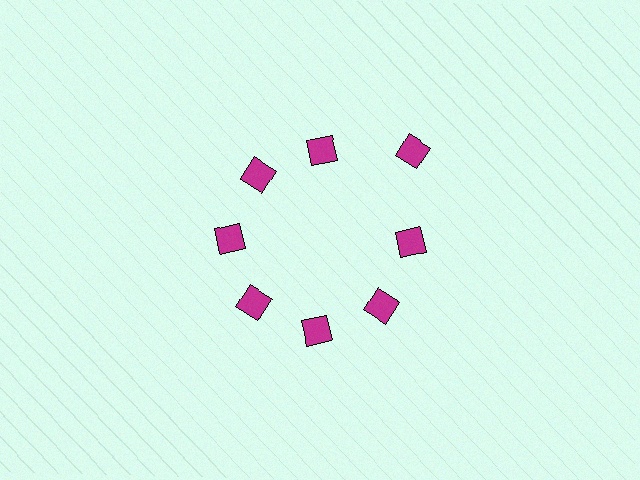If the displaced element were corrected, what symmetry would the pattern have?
It would have 8-fold rotational symmetry — the pattern would map onto itself every 45 degrees.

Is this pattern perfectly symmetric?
No. The 8 magenta diamonds are arranged in a ring, but one element near the 2 o'clock position is pushed outward from the center, breaking the 8-fold rotational symmetry.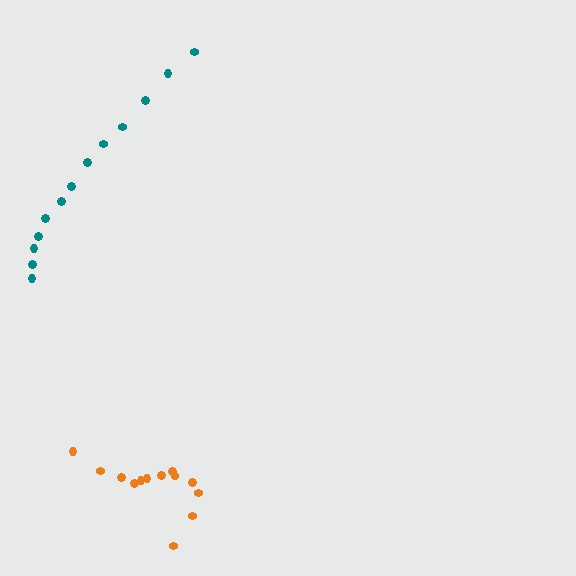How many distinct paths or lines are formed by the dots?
There are 2 distinct paths.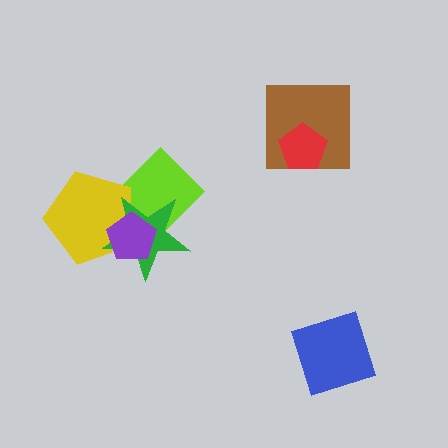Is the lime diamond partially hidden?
Yes, it is partially covered by another shape.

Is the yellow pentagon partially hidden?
Yes, it is partially covered by another shape.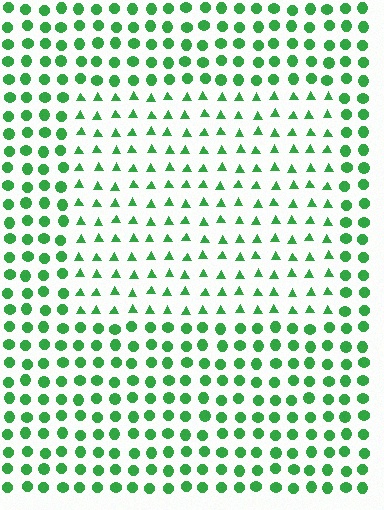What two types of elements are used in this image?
The image uses triangles inside the rectangle region and circles outside it.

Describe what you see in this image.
The image is filled with small green elements arranged in a uniform grid. A rectangle-shaped region contains triangles, while the surrounding area contains circles. The boundary is defined purely by the change in element shape.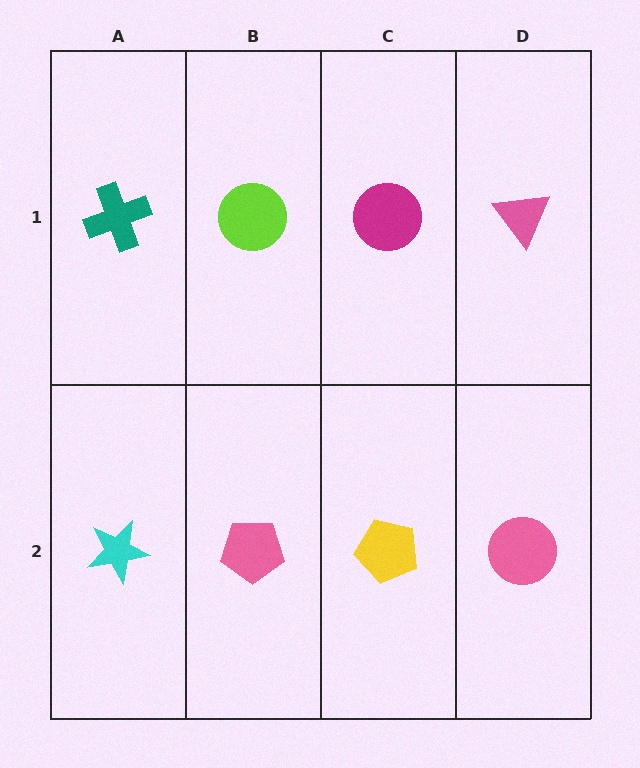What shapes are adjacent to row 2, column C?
A magenta circle (row 1, column C), a pink pentagon (row 2, column B), a pink circle (row 2, column D).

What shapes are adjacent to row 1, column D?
A pink circle (row 2, column D), a magenta circle (row 1, column C).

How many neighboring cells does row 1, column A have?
2.